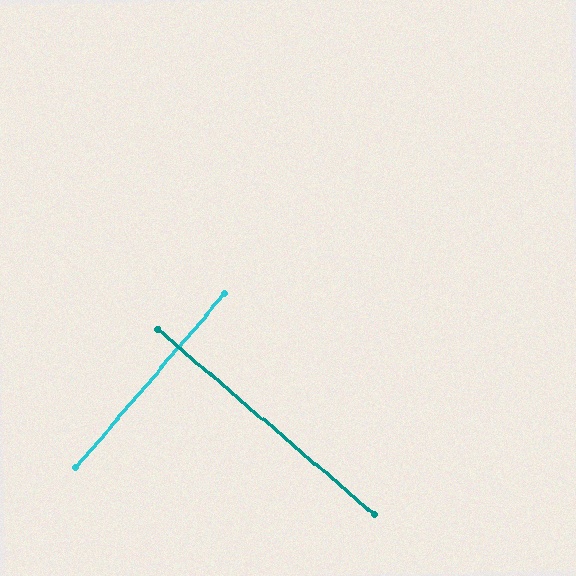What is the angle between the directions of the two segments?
Approximately 90 degrees.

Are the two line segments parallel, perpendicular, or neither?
Perpendicular — they meet at approximately 90°.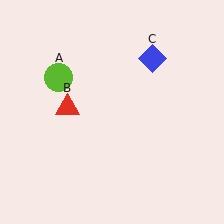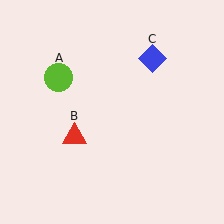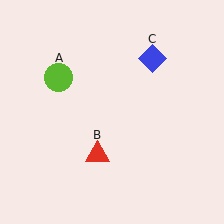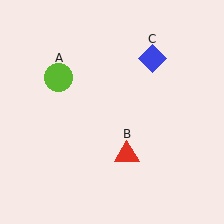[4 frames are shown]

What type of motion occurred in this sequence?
The red triangle (object B) rotated counterclockwise around the center of the scene.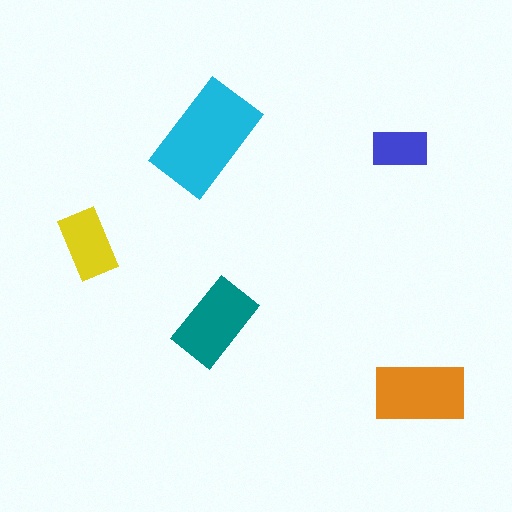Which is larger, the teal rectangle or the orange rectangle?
The orange one.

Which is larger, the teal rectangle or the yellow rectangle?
The teal one.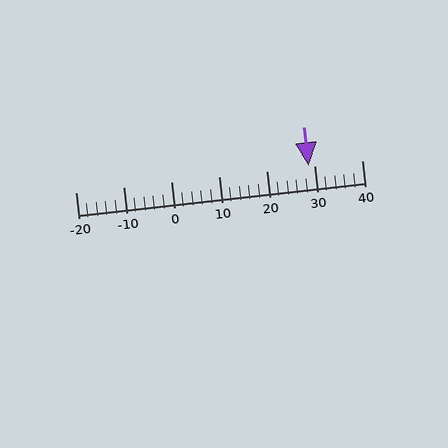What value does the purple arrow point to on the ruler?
The purple arrow points to approximately 29.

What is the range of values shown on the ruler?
The ruler shows values from -20 to 40.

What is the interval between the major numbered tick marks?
The major tick marks are spaced 10 units apart.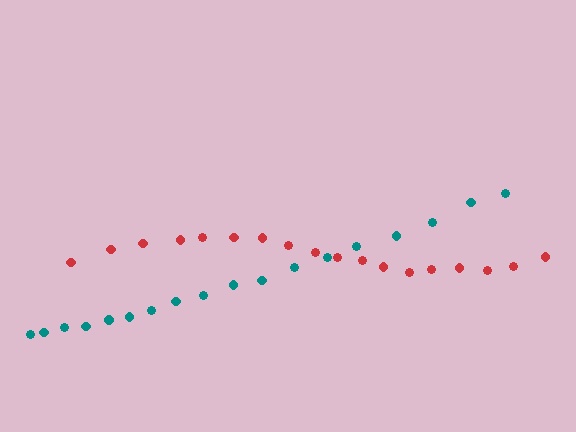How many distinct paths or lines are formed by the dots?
There are 2 distinct paths.